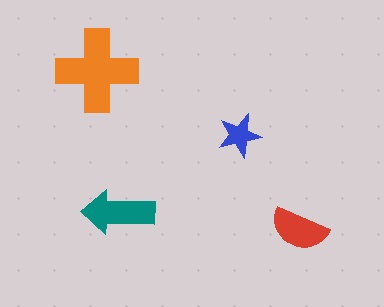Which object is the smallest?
The blue star.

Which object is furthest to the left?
The orange cross is leftmost.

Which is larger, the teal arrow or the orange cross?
The orange cross.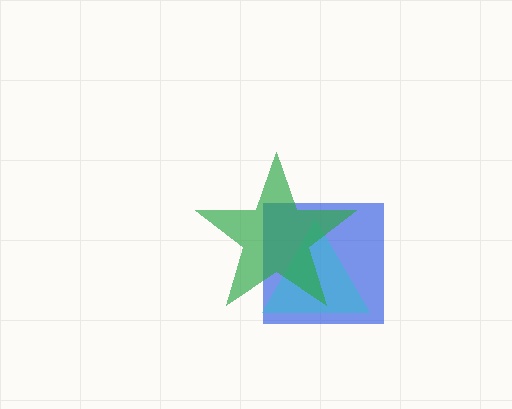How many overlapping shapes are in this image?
There are 3 overlapping shapes in the image.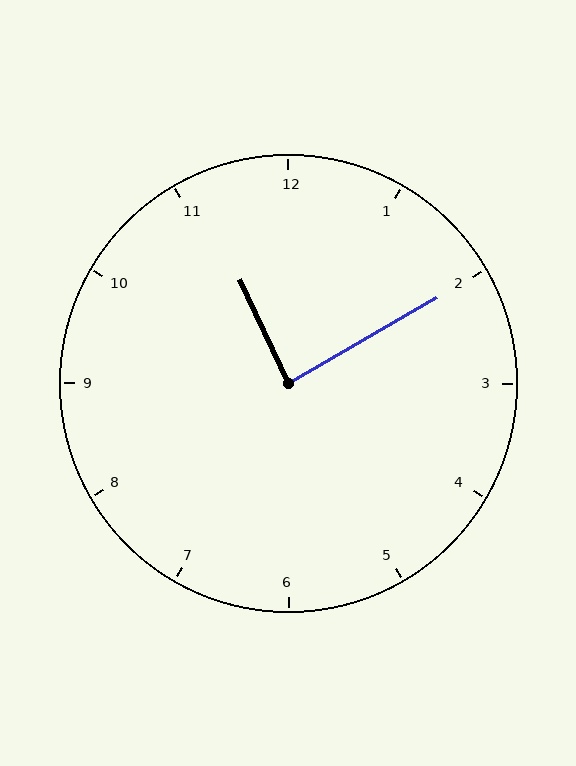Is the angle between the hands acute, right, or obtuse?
It is right.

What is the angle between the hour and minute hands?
Approximately 85 degrees.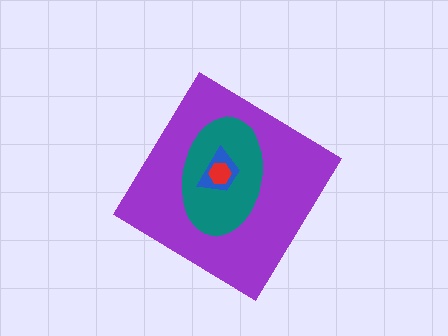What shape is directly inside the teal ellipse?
The blue trapezoid.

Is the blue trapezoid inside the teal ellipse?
Yes.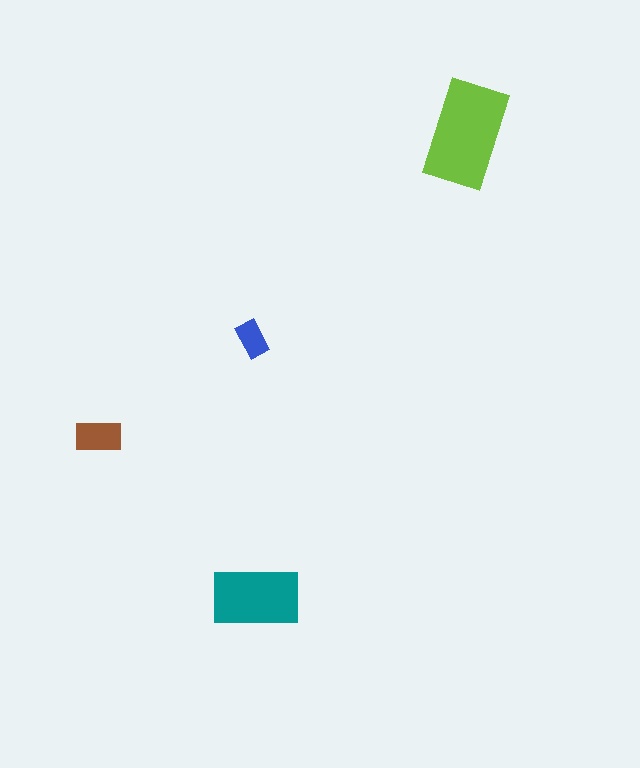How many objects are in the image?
There are 4 objects in the image.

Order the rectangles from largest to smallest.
the lime one, the teal one, the brown one, the blue one.